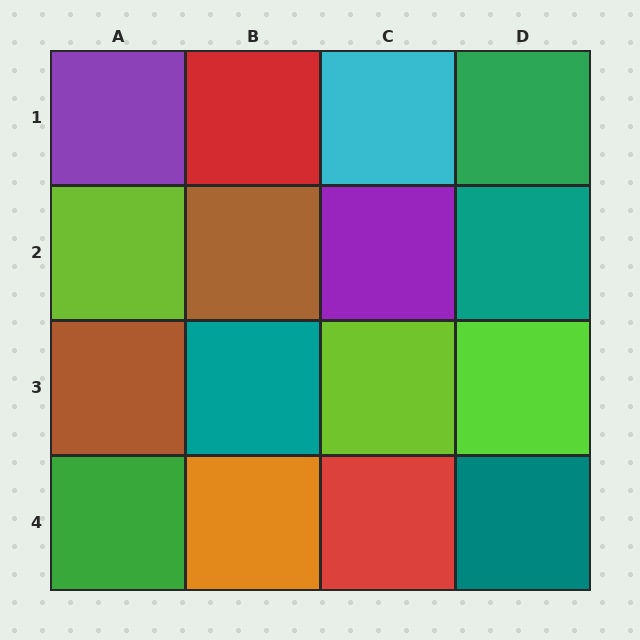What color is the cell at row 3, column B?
Teal.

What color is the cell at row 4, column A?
Green.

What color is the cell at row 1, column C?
Cyan.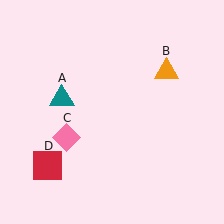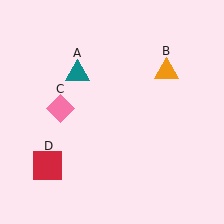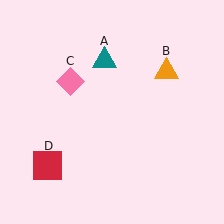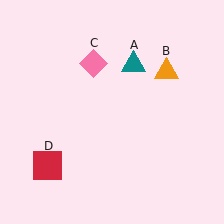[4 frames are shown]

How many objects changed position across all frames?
2 objects changed position: teal triangle (object A), pink diamond (object C).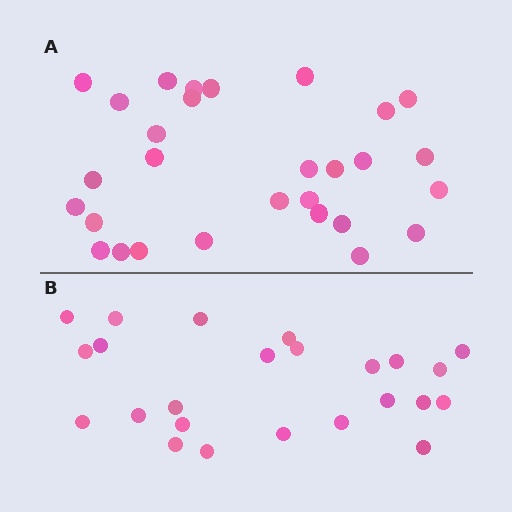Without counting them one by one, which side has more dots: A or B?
Region A (the top region) has more dots.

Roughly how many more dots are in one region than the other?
Region A has about 5 more dots than region B.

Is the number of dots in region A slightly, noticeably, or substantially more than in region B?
Region A has only slightly more — the two regions are fairly close. The ratio is roughly 1.2 to 1.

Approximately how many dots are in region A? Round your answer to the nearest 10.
About 30 dots. (The exact count is 29, which rounds to 30.)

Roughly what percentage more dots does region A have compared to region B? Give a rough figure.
About 20% more.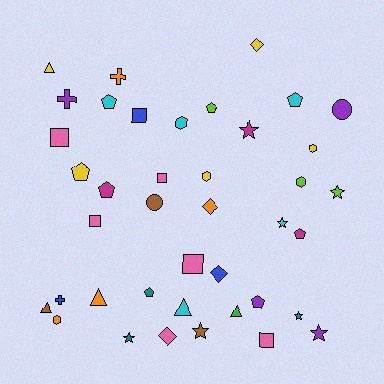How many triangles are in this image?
There are 5 triangles.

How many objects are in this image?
There are 40 objects.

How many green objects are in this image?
There is 1 green object.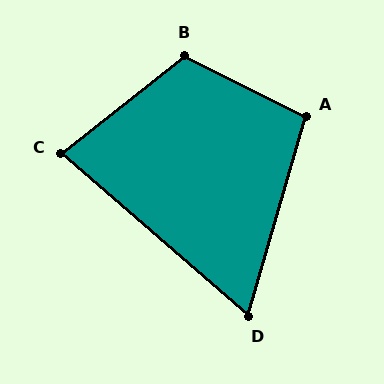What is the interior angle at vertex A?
Approximately 101 degrees (obtuse).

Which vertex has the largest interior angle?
B, at approximately 115 degrees.